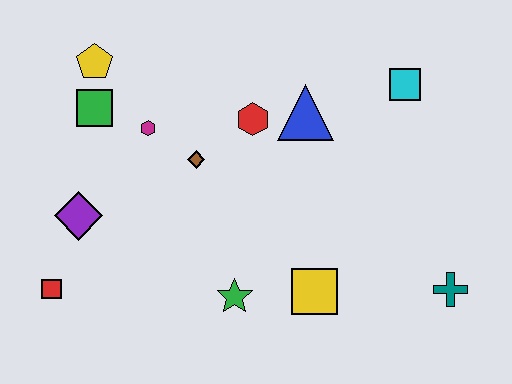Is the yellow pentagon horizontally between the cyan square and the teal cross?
No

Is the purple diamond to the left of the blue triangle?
Yes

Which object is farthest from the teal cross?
The yellow pentagon is farthest from the teal cross.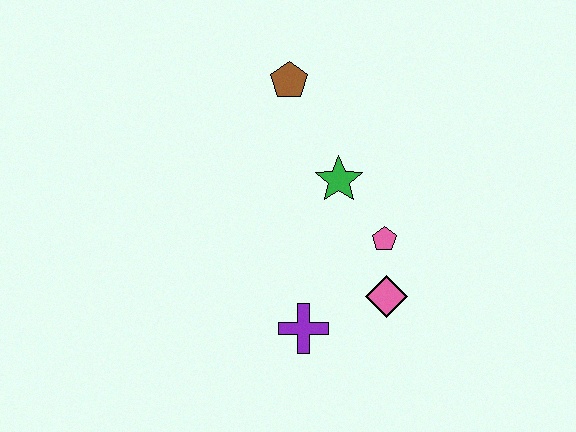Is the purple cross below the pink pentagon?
Yes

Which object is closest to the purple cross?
The pink diamond is closest to the purple cross.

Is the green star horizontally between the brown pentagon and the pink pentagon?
Yes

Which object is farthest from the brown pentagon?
The purple cross is farthest from the brown pentagon.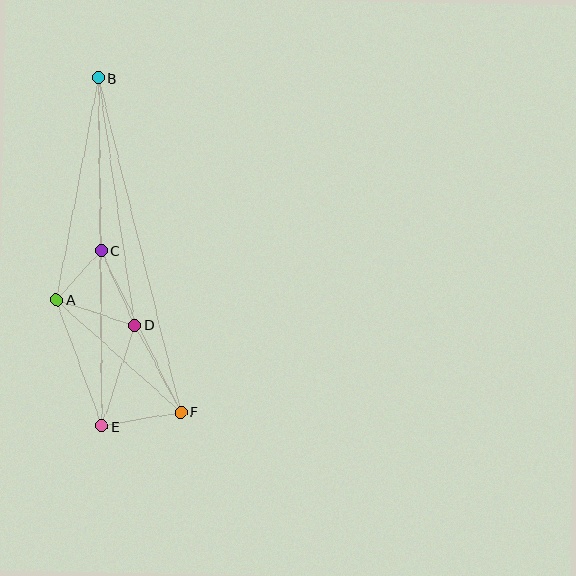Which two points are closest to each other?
Points A and C are closest to each other.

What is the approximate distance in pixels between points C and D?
The distance between C and D is approximately 82 pixels.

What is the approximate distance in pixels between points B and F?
The distance between B and F is approximately 344 pixels.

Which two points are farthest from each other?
Points B and E are farthest from each other.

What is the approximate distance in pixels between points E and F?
The distance between E and F is approximately 80 pixels.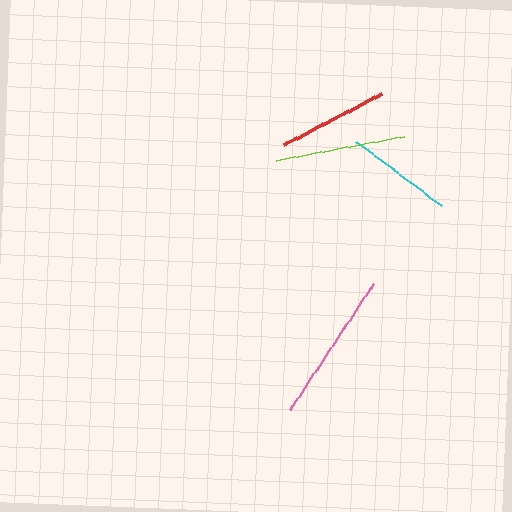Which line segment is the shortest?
The cyan line is the shortest at approximately 107 pixels.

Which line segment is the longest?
The pink line is the longest at approximately 152 pixels.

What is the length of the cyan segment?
The cyan segment is approximately 107 pixels long.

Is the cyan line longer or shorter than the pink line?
The pink line is longer than the cyan line.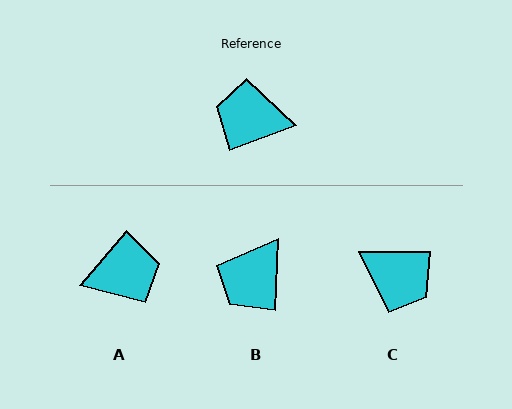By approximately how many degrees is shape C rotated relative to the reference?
Approximately 159 degrees counter-clockwise.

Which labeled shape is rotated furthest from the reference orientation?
C, about 159 degrees away.